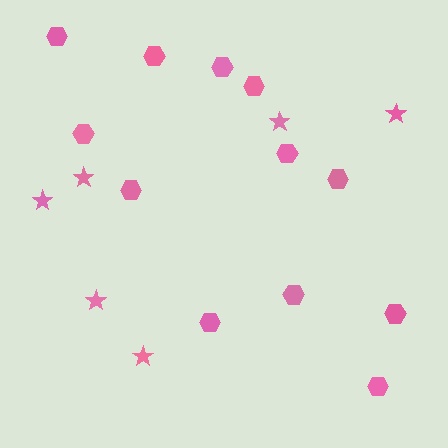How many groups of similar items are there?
There are 2 groups: one group of hexagons (12) and one group of stars (6).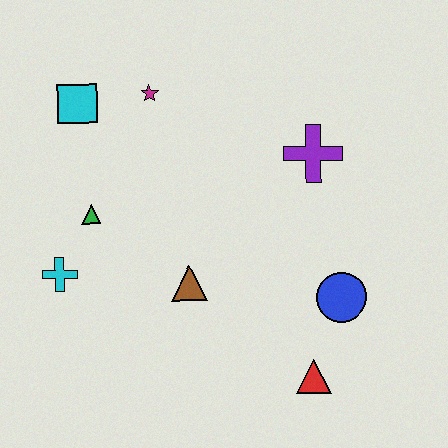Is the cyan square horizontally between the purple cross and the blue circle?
No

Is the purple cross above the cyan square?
No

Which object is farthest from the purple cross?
The cyan cross is farthest from the purple cross.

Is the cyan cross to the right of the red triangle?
No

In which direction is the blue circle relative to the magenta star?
The blue circle is below the magenta star.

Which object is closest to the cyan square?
The magenta star is closest to the cyan square.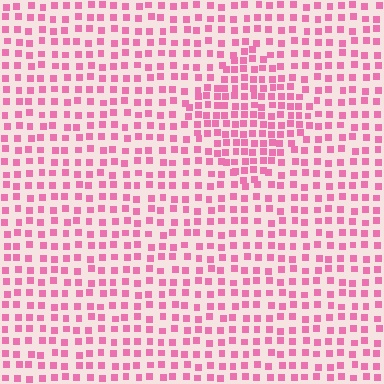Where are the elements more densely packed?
The elements are more densely packed inside the diamond boundary.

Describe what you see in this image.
The image contains small pink elements arranged at two different densities. A diamond-shaped region is visible where the elements are more densely packed than the surrounding area.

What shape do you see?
I see a diamond.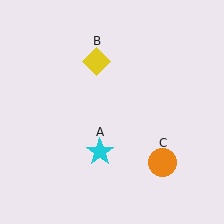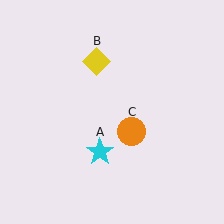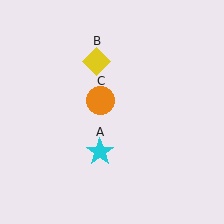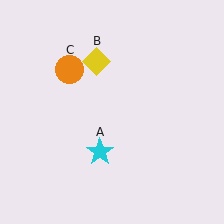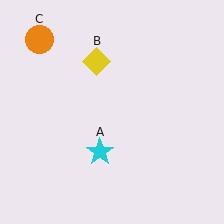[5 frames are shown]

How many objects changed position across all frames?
1 object changed position: orange circle (object C).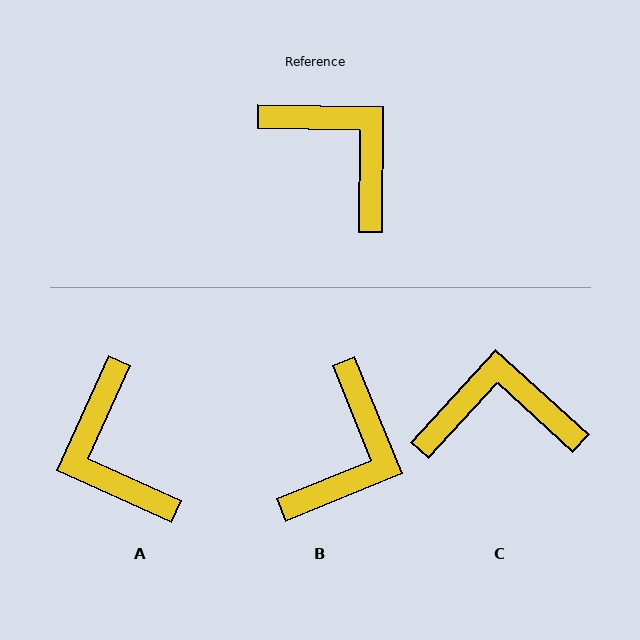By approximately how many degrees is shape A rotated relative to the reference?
Approximately 156 degrees counter-clockwise.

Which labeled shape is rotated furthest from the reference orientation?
A, about 156 degrees away.